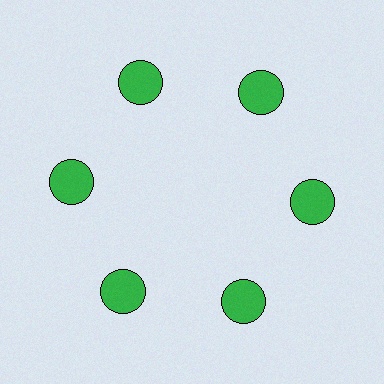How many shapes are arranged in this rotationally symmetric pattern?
There are 6 shapes, arranged in 6 groups of 1.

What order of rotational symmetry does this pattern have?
This pattern has 6-fold rotational symmetry.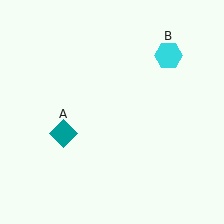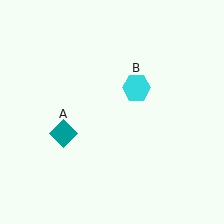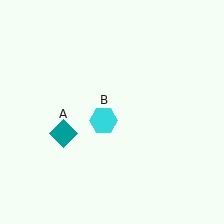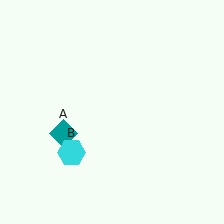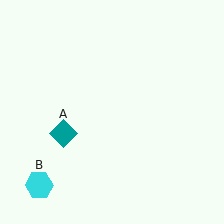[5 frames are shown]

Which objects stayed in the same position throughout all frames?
Teal diamond (object A) remained stationary.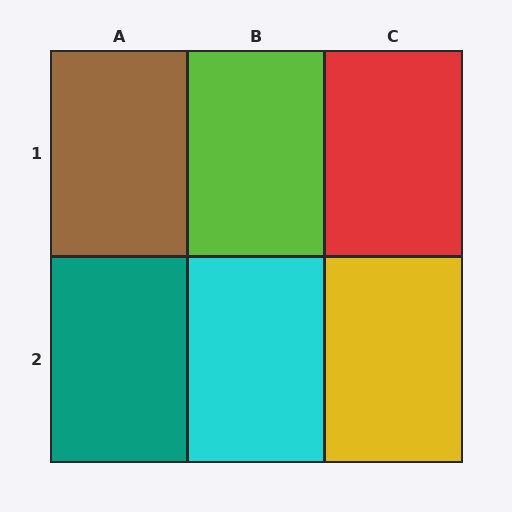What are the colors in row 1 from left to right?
Brown, lime, red.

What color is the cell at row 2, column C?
Yellow.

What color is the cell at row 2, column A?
Teal.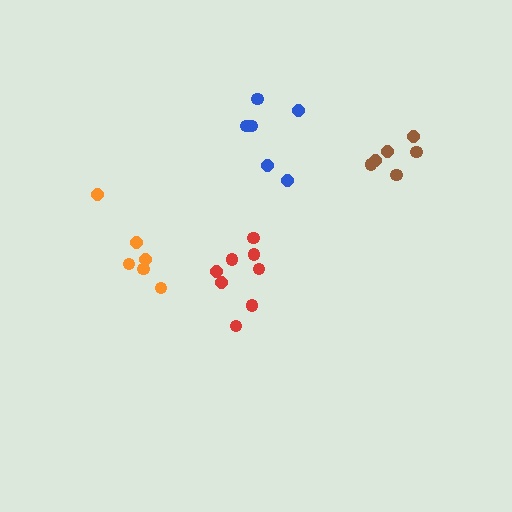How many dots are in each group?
Group 1: 6 dots, Group 2: 6 dots, Group 3: 8 dots, Group 4: 6 dots (26 total).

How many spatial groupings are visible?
There are 4 spatial groupings.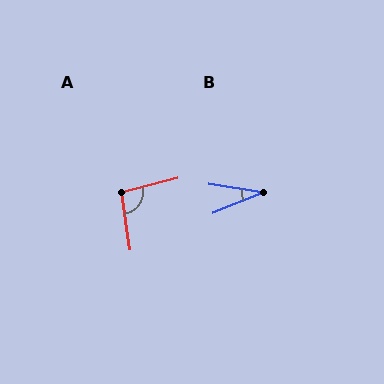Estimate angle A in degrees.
Approximately 95 degrees.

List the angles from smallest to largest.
B (31°), A (95°).